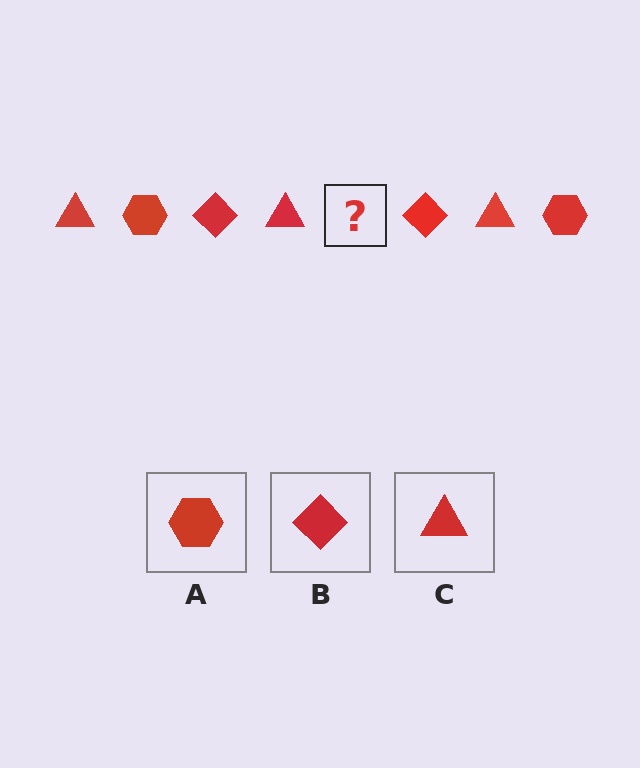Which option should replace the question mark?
Option A.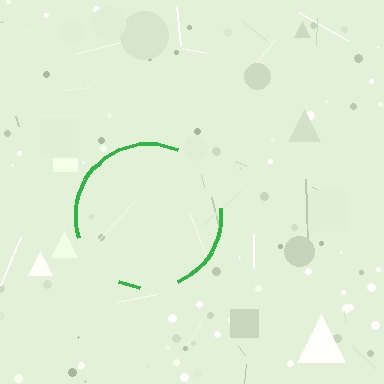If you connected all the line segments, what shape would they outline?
They would outline a circle.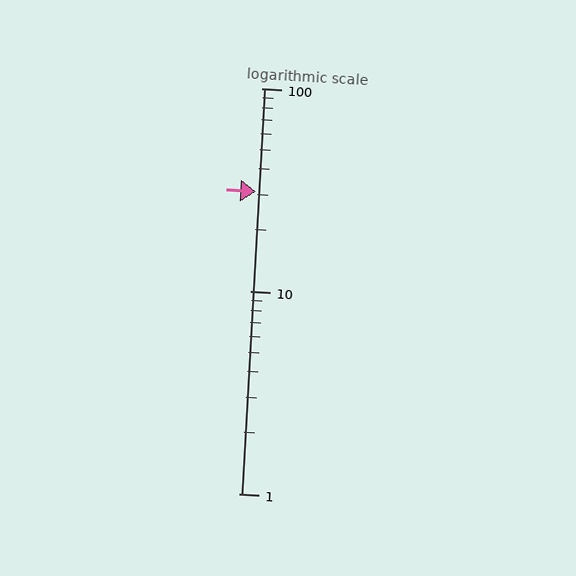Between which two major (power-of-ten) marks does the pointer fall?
The pointer is between 10 and 100.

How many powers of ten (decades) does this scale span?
The scale spans 2 decades, from 1 to 100.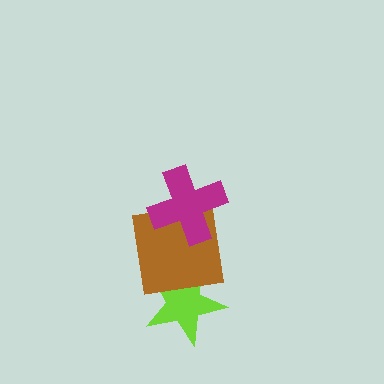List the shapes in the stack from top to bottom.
From top to bottom: the magenta cross, the brown square, the lime star.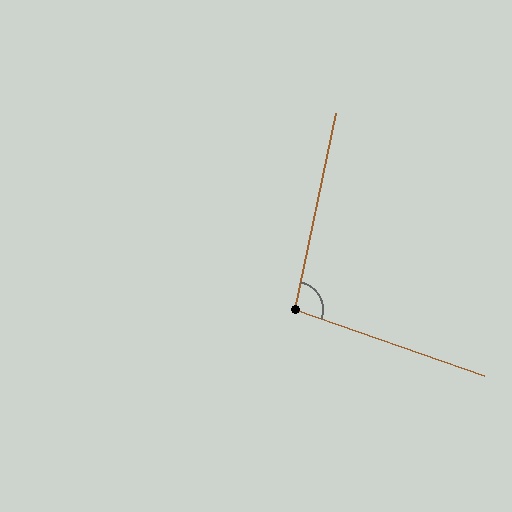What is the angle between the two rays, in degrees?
Approximately 98 degrees.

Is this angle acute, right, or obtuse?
It is obtuse.